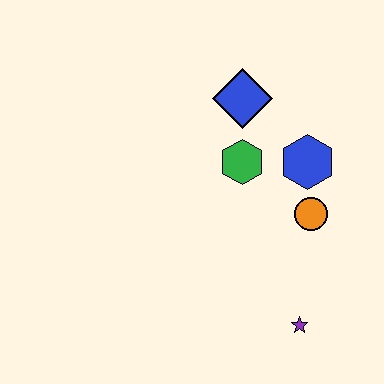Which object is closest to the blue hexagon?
The orange circle is closest to the blue hexagon.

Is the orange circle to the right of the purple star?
Yes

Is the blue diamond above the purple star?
Yes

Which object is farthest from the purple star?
The blue diamond is farthest from the purple star.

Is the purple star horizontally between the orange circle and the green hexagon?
Yes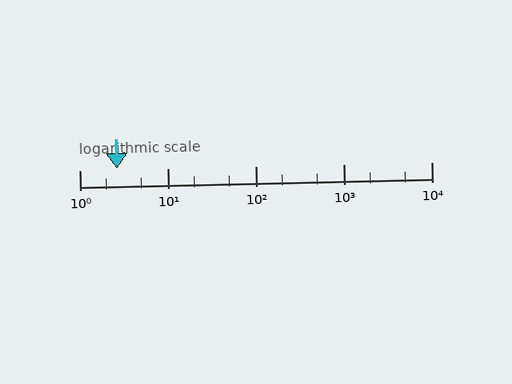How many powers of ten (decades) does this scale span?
The scale spans 4 decades, from 1 to 10000.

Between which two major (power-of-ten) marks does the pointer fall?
The pointer is between 1 and 10.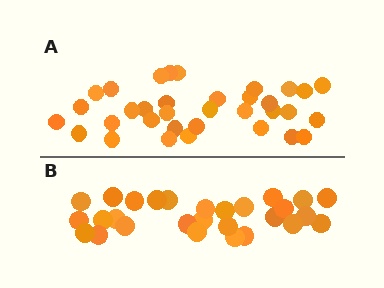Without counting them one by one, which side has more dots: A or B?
Region A (the top region) has more dots.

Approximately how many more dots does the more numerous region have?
Region A has about 6 more dots than region B.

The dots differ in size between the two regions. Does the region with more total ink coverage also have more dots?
No. Region B has more total ink coverage because its dots are larger, but region A actually contains more individual dots. Total area can be misleading — the number of items is what matters here.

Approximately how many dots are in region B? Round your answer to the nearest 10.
About 30 dots. (The exact count is 28, which rounds to 30.)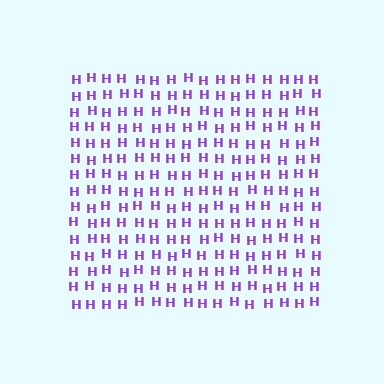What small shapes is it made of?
It is made of small letter H's.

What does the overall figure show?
The overall figure shows a square.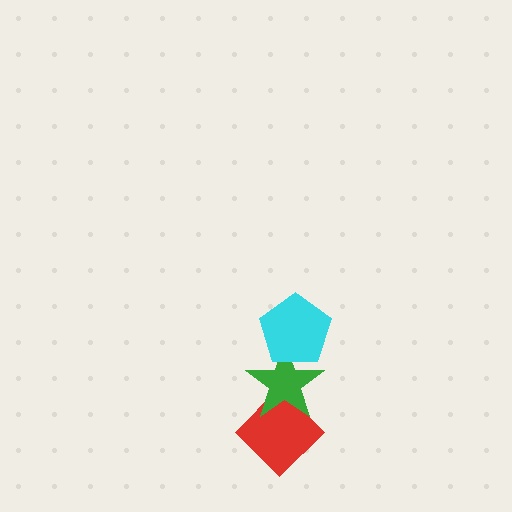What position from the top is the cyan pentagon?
The cyan pentagon is 1st from the top.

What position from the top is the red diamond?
The red diamond is 3rd from the top.